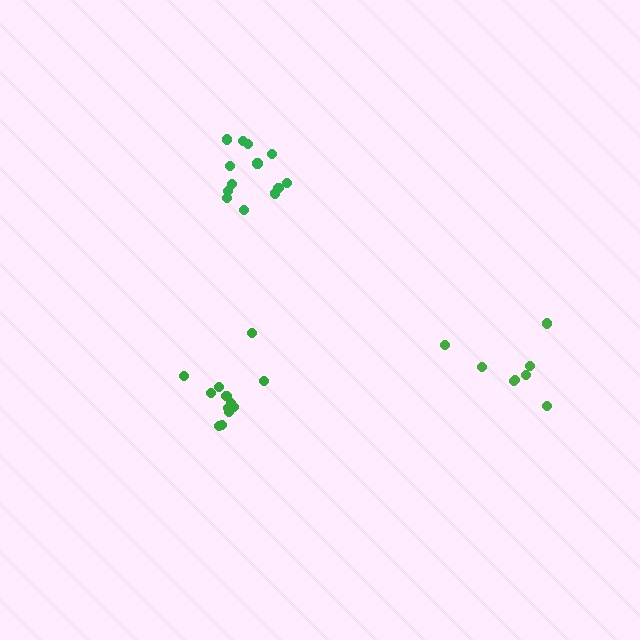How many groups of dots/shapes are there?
There are 3 groups.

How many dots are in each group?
Group 1: 12 dots, Group 2: 8 dots, Group 3: 13 dots (33 total).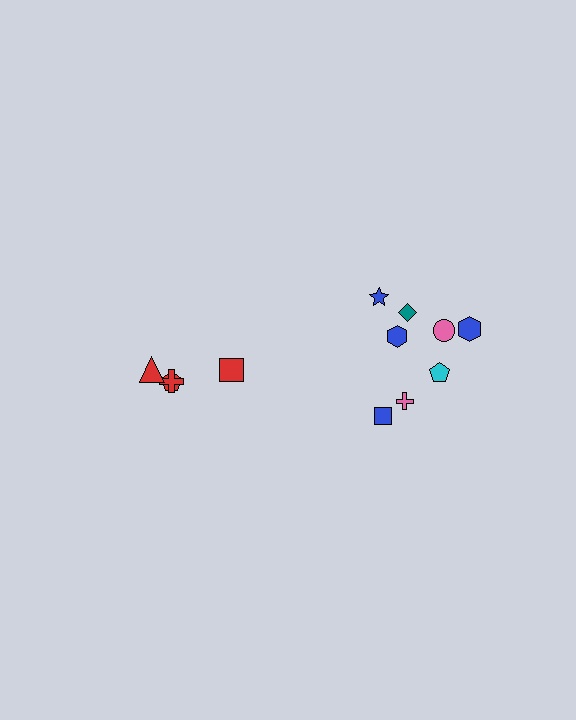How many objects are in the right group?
There are 8 objects.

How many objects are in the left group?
There are 4 objects.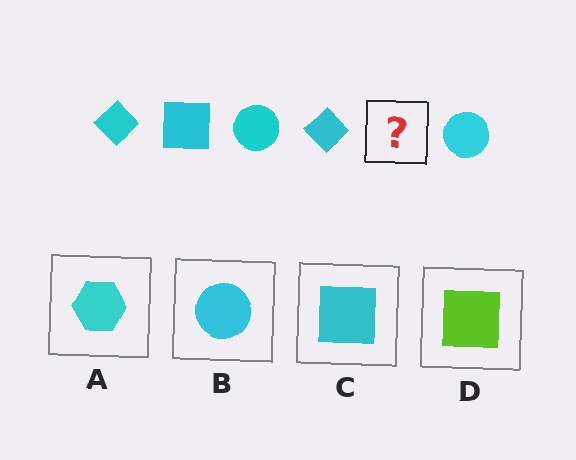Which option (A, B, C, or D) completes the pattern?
C.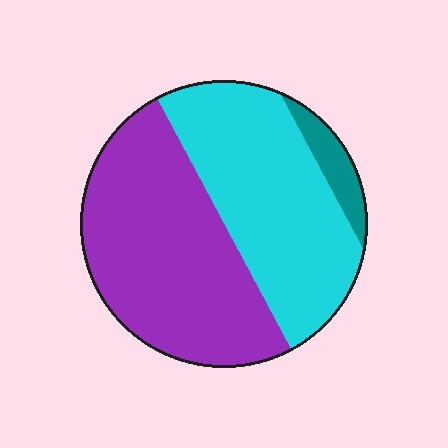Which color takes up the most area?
Purple, at roughly 50%.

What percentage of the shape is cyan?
Cyan covers 44% of the shape.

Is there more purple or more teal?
Purple.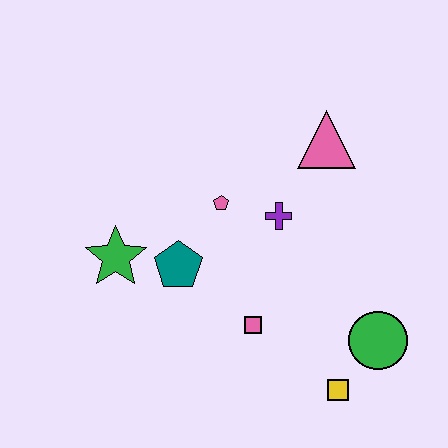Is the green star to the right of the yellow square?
No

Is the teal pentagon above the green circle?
Yes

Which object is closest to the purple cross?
The pink pentagon is closest to the purple cross.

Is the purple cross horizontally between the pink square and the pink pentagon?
No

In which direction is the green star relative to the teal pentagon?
The green star is to the left of the teal pentagon.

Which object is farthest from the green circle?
The green star is farthest from the green circle.